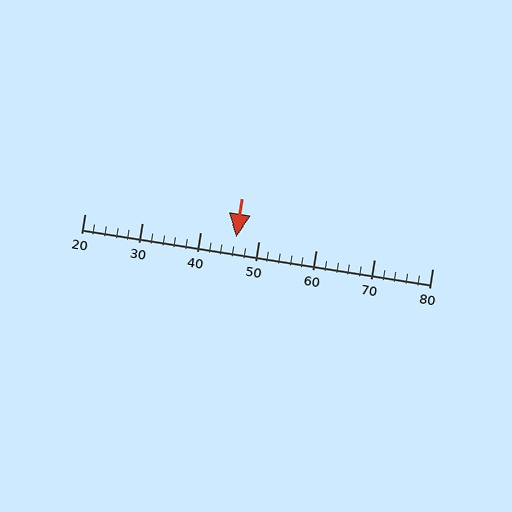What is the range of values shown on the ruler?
The ruler shows values from 20 to 80.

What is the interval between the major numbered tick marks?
The major tick marks are spaced 10 units apart.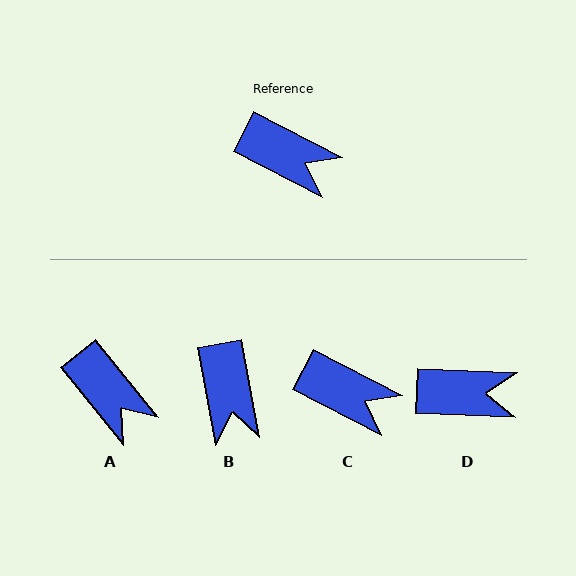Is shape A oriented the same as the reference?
No, it is off by about 24 degrees.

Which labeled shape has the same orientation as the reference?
C.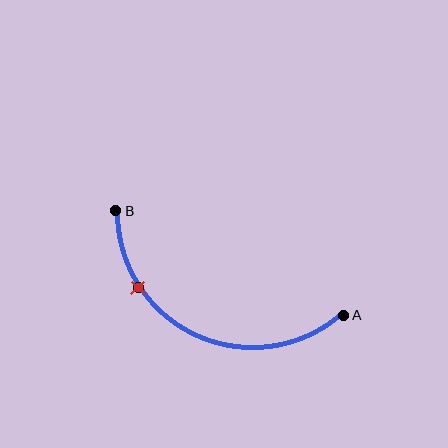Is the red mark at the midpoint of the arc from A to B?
No. The red mark lies on the arc but is closer to endpoint B. The arc midpoint would be at the point on the curve equidistant along the arc from both A and B.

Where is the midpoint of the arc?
The arc midpoint is the point on the curve farthest from the straight line joining A and B. It sits below that line.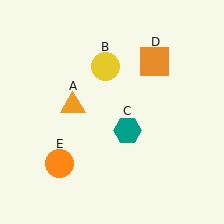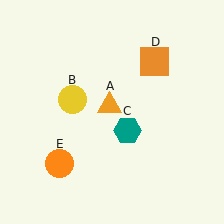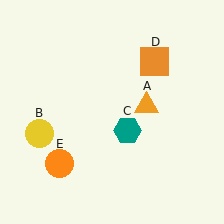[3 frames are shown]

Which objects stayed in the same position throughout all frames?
Teal hexagon (object C) and orange square (object D) and orange circle (object E) remained stationary.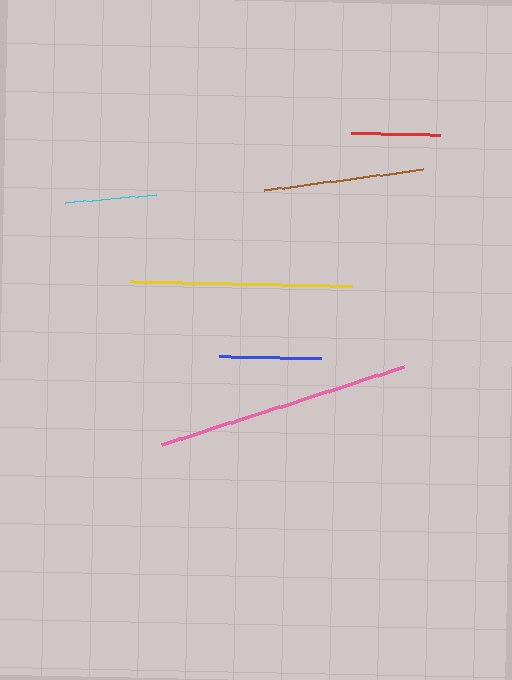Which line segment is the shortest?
The red line is the shortest at approximately 88 pixels.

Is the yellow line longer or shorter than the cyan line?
The yellow line is longer than the cyan line.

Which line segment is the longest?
The pink line is the longest at approximately 255 pixels.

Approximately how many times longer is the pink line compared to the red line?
The pink line is approximately 2.9 times the length of the red line.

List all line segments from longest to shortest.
From longest to shortest: pink, yellow, brown, blue, cyan, red.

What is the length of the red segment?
The red segment is approximately 88 pixels long.